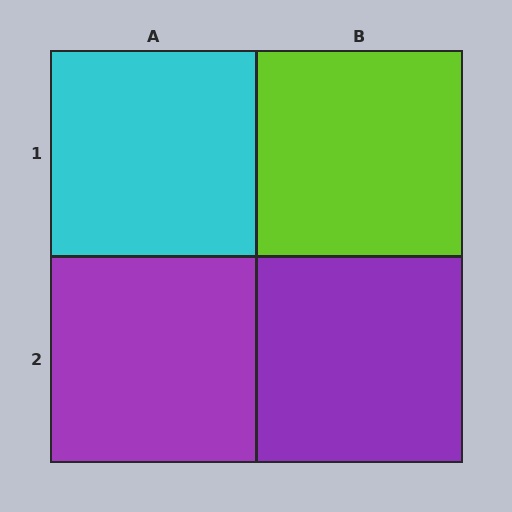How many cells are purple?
2 cells are purple.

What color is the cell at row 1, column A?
Cyan.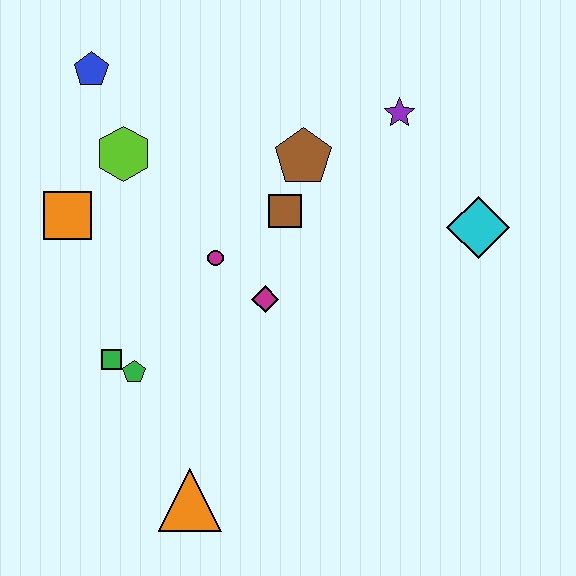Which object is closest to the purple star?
The brown pentagon is closest to the purple star.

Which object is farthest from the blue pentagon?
The orange triangle is farthest from the blue pentagon.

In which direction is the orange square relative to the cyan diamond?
The orange square is to the left of the cyan diamond.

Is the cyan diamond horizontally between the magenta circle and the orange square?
No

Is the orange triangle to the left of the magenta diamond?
Yes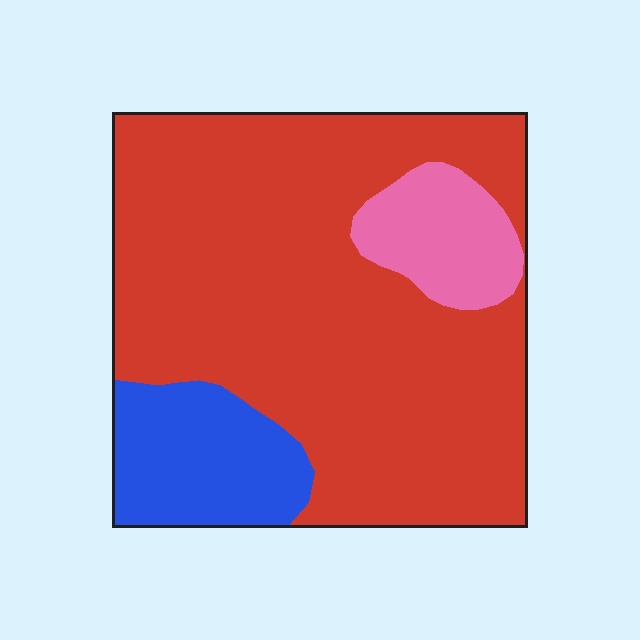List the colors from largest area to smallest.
From largest to smallest: red, blue, pink.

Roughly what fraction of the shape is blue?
Blue takes up less than a sixth of the shape.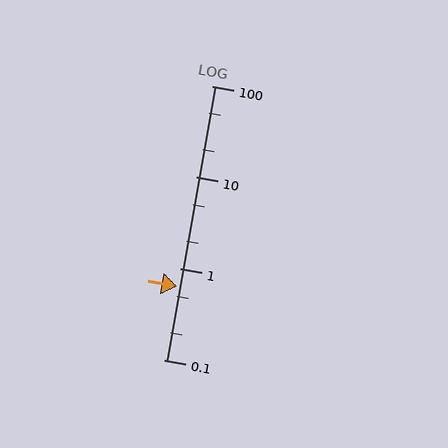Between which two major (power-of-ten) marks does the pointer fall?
The pointer is between 0.1 and 1.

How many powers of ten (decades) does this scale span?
The scale spans 3 decades, from 0.1 to 100.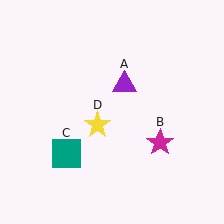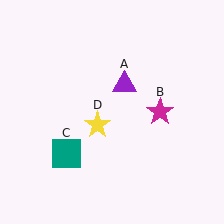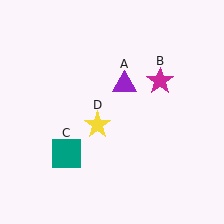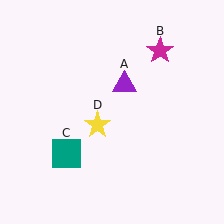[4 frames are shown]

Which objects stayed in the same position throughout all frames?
Purple triangle (object A) and teal square (object C) and yellow star (object D) remained stationary.